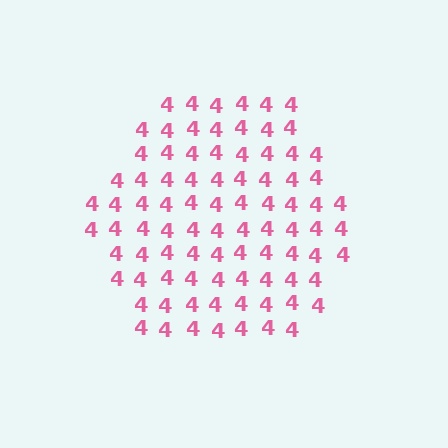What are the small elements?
The small elements are digit 4's.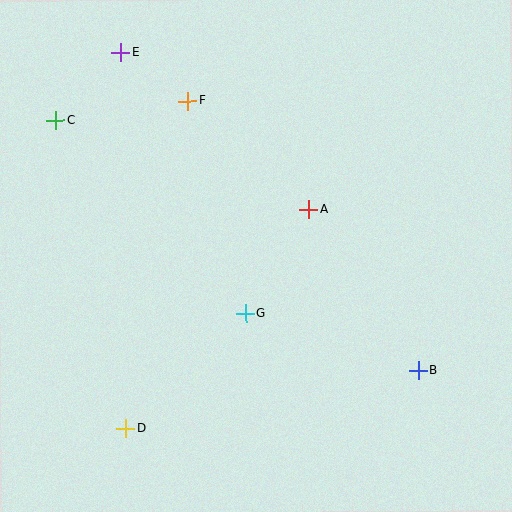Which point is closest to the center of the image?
Point G at (246, 313) is closest to the center.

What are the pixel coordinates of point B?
Point B is at (418, 370).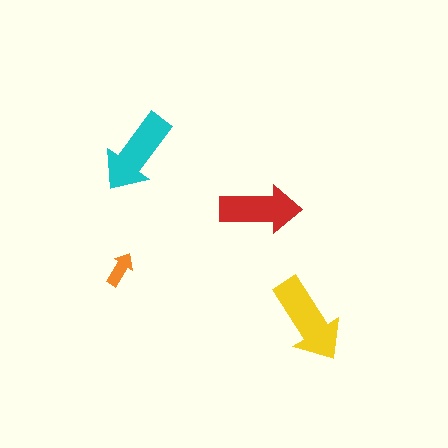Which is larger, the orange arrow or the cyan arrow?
The cyan one.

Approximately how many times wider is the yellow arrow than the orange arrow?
About 2.5 times wider.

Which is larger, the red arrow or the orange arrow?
The red one.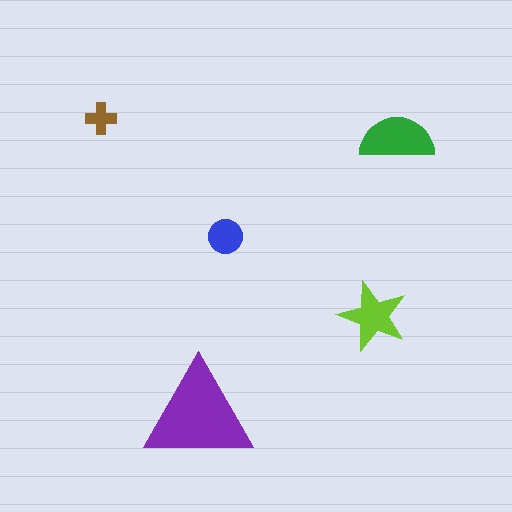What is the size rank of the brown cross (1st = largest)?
5th.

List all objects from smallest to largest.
The brown cross, the blue circle, the lime star, the green semicircle, the purple triangle.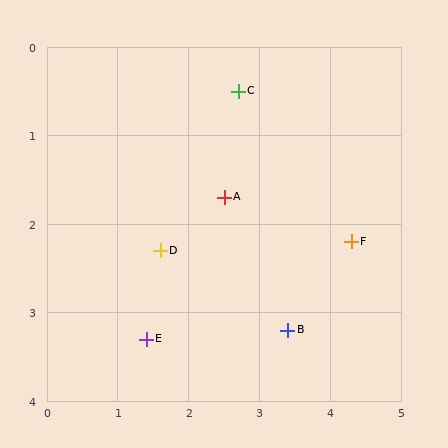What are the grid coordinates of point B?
Point B is at approximately (3.4, 3.2).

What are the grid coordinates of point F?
Point F is at approximately (4.3, 2.2).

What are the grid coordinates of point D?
Point D is at approximately (1.6, 2.3).